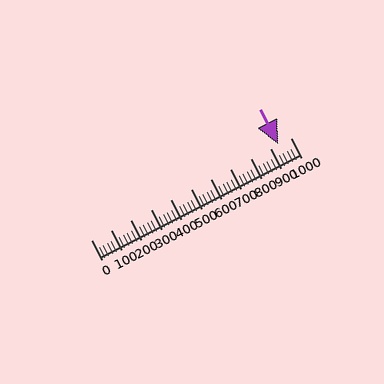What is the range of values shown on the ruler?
The ruler shows values from 0 to 1000.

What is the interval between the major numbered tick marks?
The major tick marks are spaced 100 units apart.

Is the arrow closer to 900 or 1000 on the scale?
The arrow is closer to 900.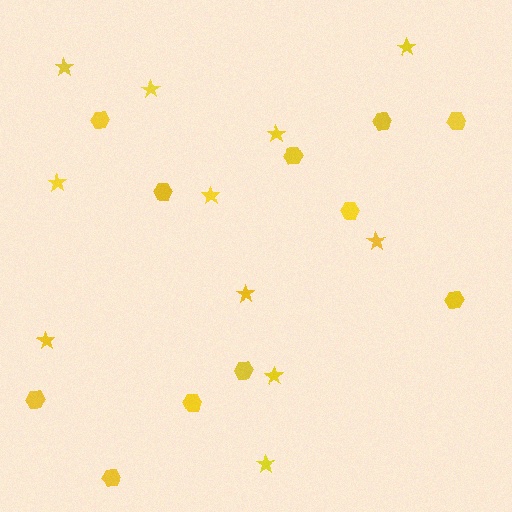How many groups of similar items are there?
There are 2 groups: one group of hexagons (11) and one group of stars (11).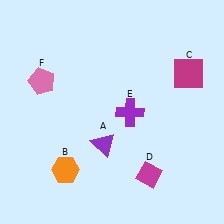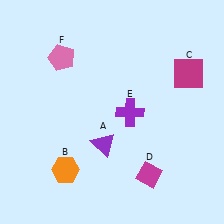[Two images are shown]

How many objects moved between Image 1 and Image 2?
1 object moved between the two images.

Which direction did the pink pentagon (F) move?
The pink pentagon (F) moved up.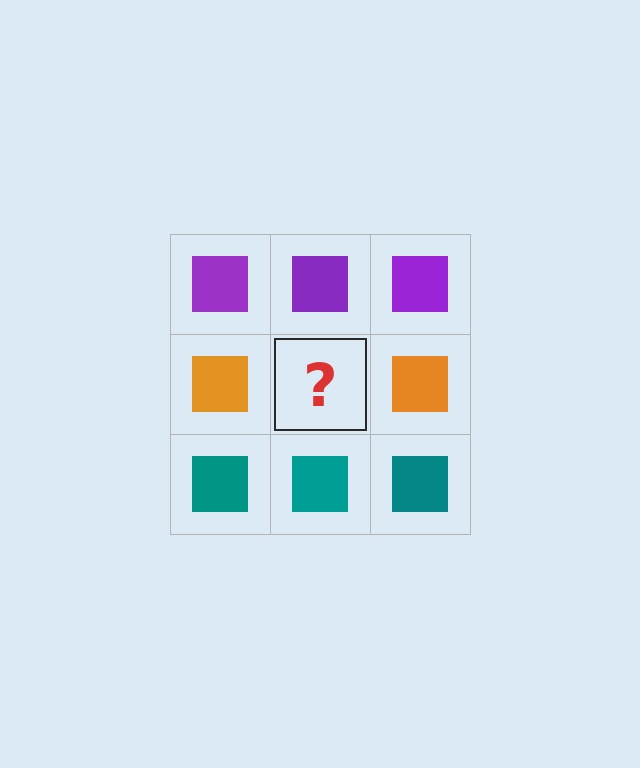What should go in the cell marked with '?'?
The missing cell should contain an orange square.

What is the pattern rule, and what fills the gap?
The rule is that each row has a consistent color. The gap should be filled with an orange square.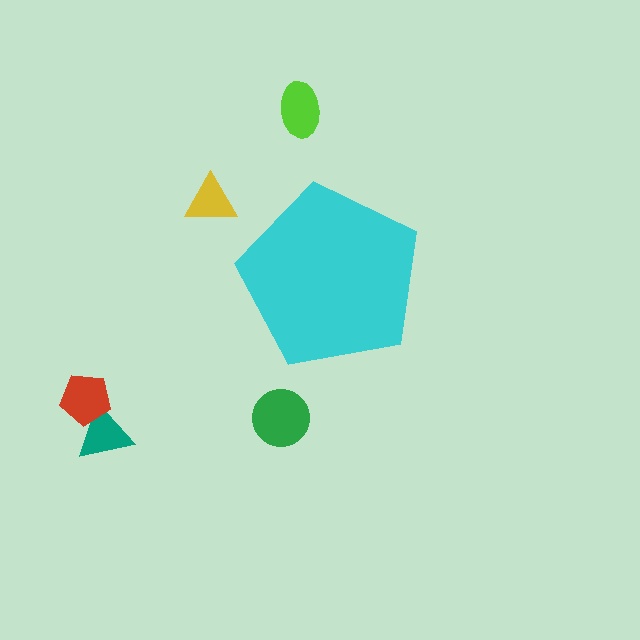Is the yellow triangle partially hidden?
No, the yellow triangle is fully visible.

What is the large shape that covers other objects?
A cyan pentagon.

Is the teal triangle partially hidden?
No, the teal triangle is fully visible.